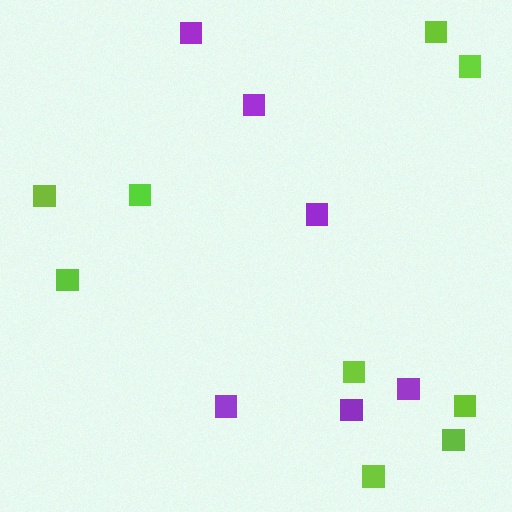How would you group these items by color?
There are 2 groups: one group of purple squares (6) and one group of lime squares (9).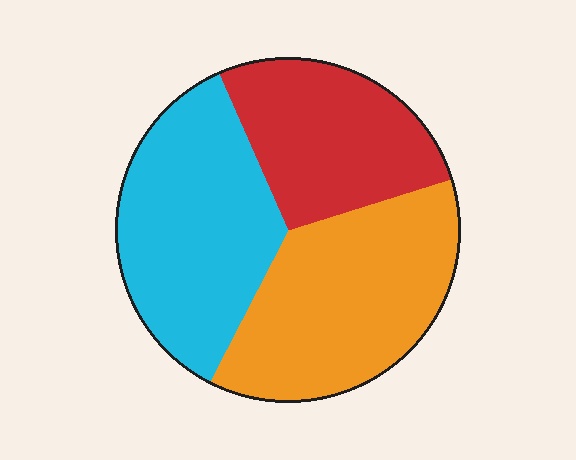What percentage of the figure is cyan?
Cyan covers 36% of the figure.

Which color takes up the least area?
Red, at roughly 25%.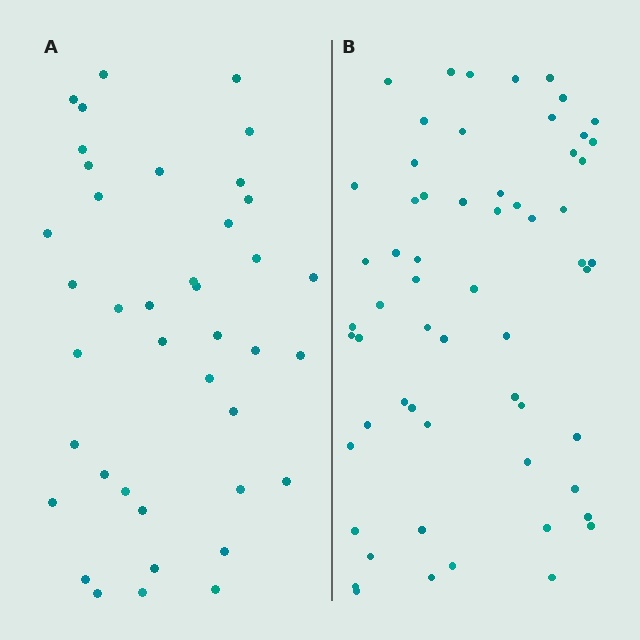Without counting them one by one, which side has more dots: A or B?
Region B (the right region) has more dots.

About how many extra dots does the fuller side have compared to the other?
Region B has approximately 20 more dots than region A.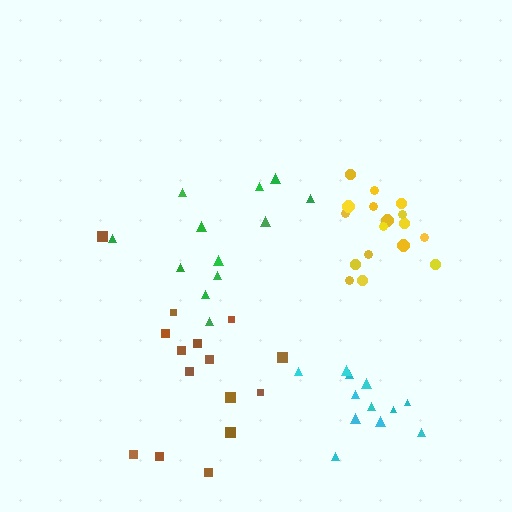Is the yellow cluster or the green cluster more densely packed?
Yellow.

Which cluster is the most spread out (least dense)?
Green.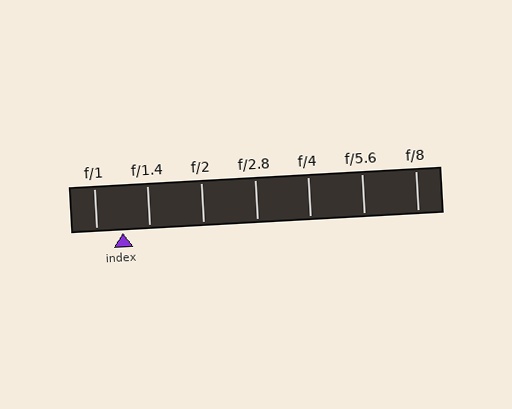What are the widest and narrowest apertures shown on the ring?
The widest aperture shown is f/1 and the narrowest is f/8.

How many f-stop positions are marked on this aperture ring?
There are 7 f-stop positions marked.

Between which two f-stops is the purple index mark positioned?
The index mark is between f/1 and f/1.4.